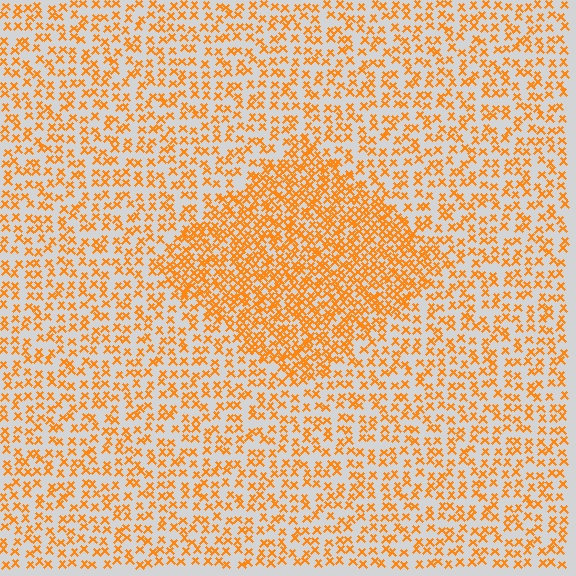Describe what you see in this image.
The image contains small orange elements arranged at two different densities. A diamond-shaped region is visible where the elements are more densely packed than the surrounding area.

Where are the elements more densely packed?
The elements are more densely packed inside the diamond boundary.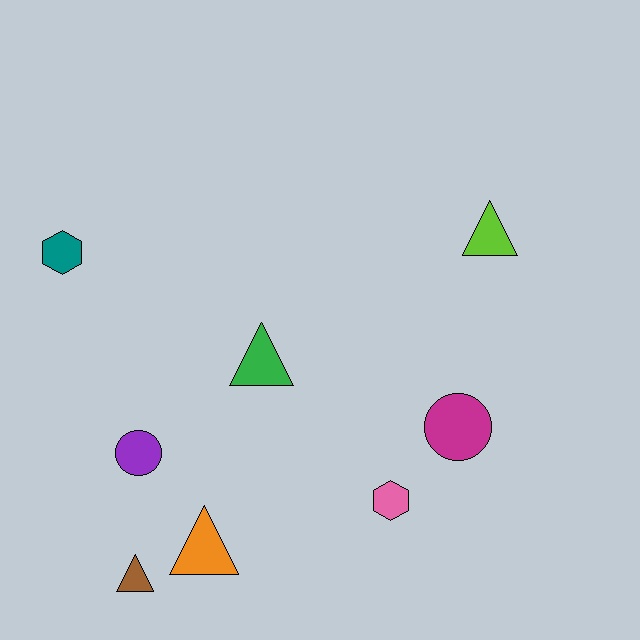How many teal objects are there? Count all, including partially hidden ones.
There is 1 teal object.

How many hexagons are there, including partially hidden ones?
There are 2 hexagons.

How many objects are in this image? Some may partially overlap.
There are 8 objects.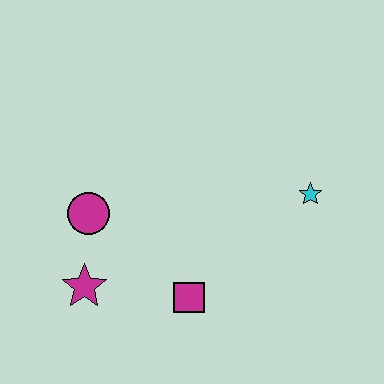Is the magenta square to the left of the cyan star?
Yes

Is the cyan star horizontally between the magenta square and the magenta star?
No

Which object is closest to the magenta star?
The magenta circle is closest to the magenta star.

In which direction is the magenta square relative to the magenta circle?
The magenta square is to the right of the magenta circle.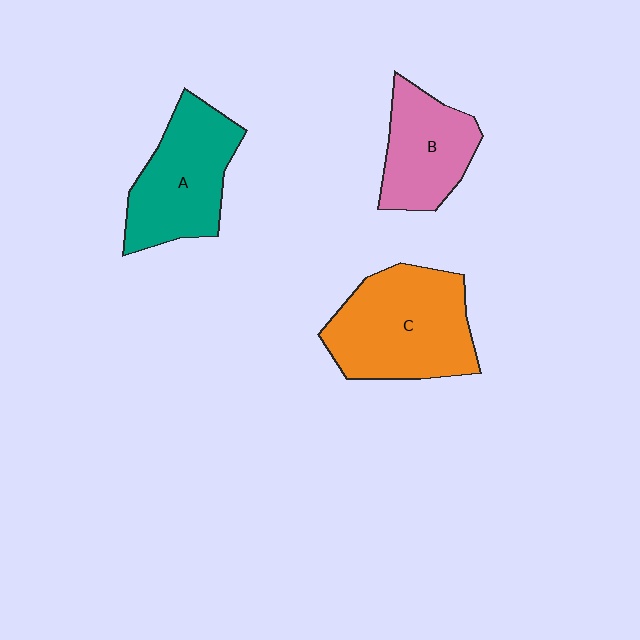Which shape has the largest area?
Shape C (orange).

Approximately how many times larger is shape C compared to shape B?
Approximately 1.5 times.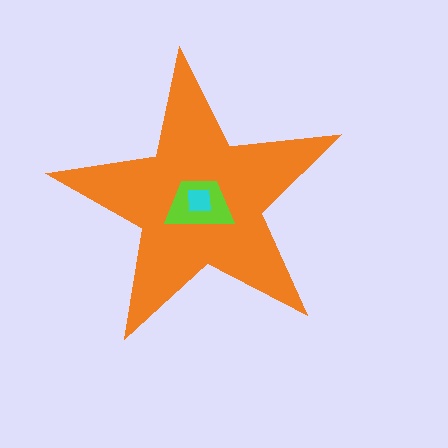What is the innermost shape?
The cyan square.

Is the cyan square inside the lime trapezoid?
Yes.